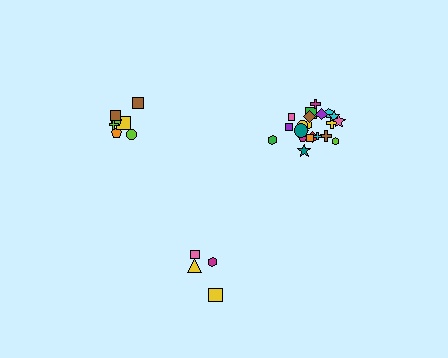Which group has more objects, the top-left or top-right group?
The top-right group.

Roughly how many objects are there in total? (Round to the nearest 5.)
Roughly 35 objects in total.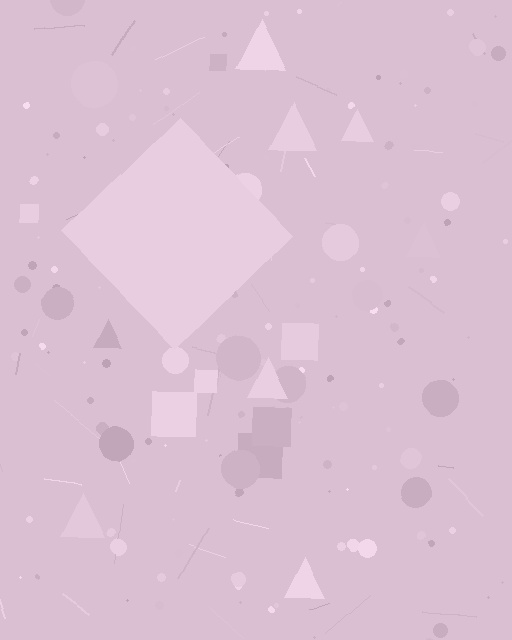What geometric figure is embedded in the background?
A diamond is embedded in the background.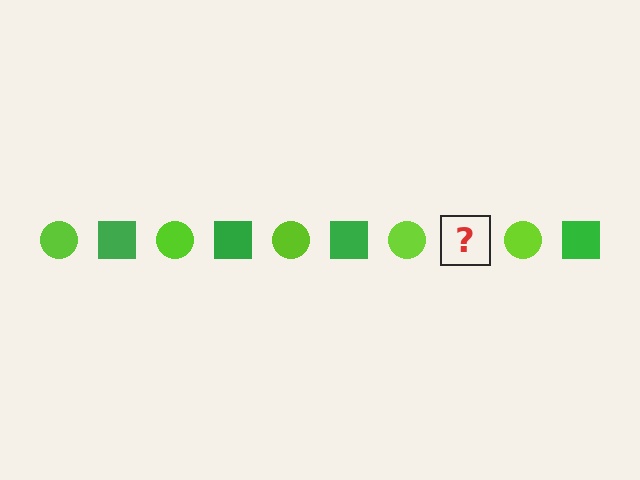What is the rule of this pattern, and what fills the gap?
The rule is that the pattern alternates between lime circle and green square. The gap should be filled with a green square.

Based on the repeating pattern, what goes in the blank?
The blank should be a green square.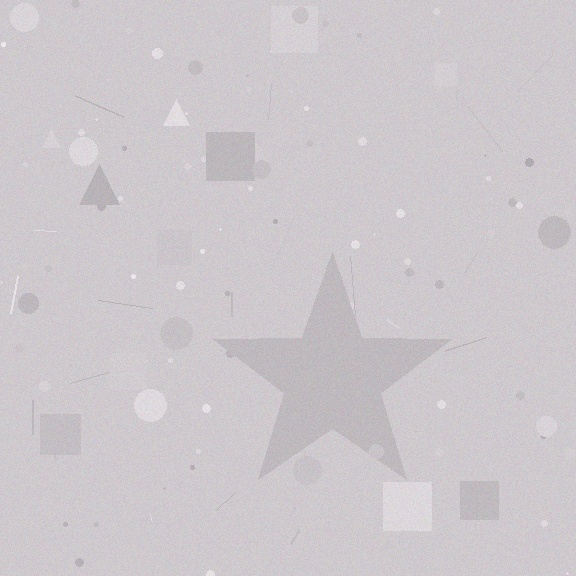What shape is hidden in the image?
A star is hidden in the image.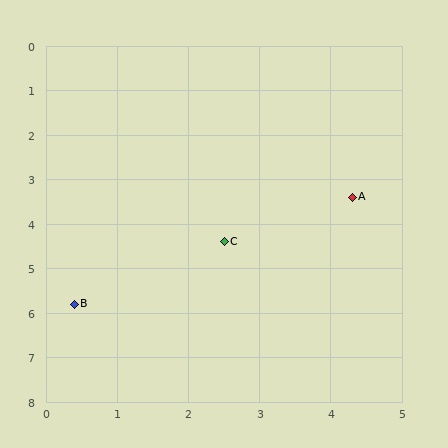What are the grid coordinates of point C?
Point C is at approximately (2.5, 4.4).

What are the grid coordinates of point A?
Point A is at approximately (4.3, 3.4).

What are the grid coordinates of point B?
Point B is at approximately (0.4, 5.8).